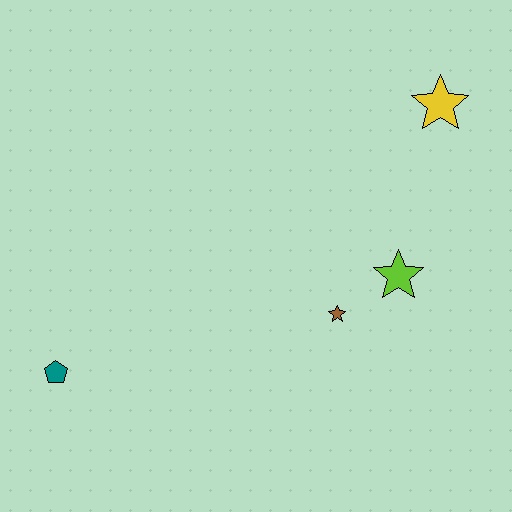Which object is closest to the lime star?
The brown star is closest to the lime star.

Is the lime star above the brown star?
Yes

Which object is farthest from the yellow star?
The teal pentagon is farthest from the yellow star.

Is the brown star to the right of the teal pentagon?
Yes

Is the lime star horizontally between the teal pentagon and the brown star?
No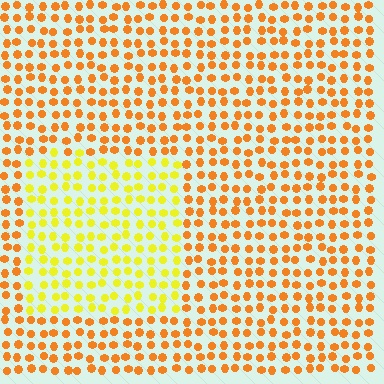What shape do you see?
I see a rectangle.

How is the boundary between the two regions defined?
The boundary is defined purely by a slight shift in hue (about 34 degrees). Spacing, size, and orientation are identical on both sides.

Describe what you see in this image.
The image is filled with small orange elements in a uniform arrangement. A rectangle-shaped region is visible where the elements are tinted to a slightly different hue, forming a subtle color boundary.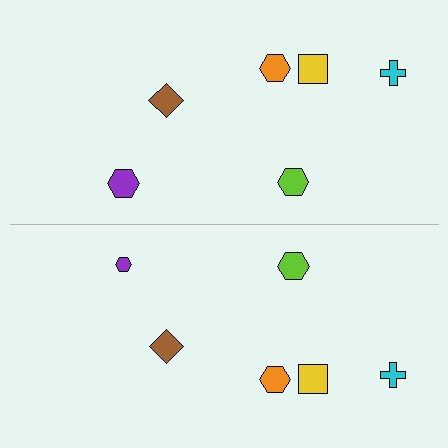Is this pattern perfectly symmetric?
No, the pattern is not perfectly symmetric. The purple hexagon on the bottom side has a different size than its mirror counterpart.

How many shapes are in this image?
There are 12 shapes in this image.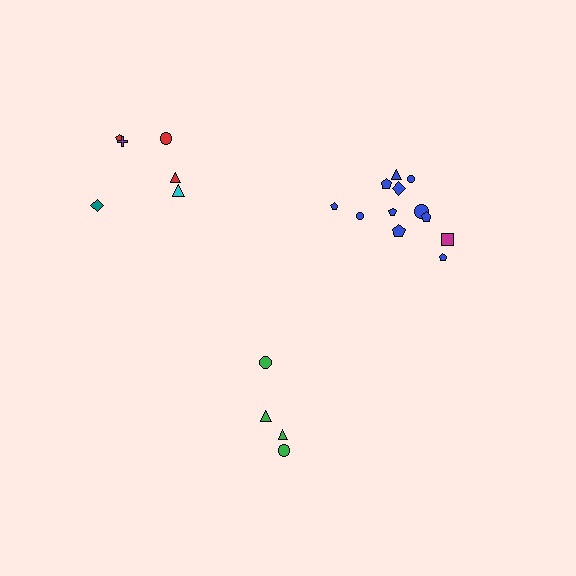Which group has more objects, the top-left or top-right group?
The top-right group.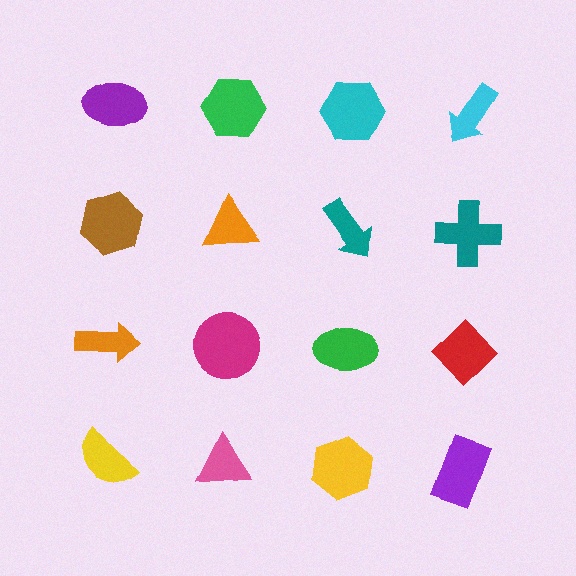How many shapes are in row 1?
4 shapes.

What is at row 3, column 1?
An orange arrow.